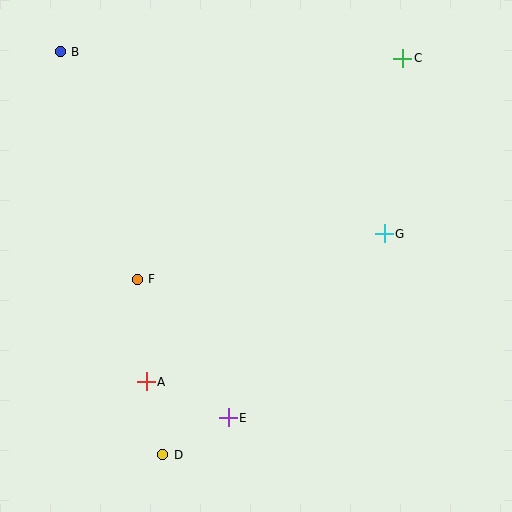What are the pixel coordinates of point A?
Point A is at (146, 382).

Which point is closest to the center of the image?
Point F at (137, 279) is closest to the center.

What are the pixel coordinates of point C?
Point C is at (403, 58).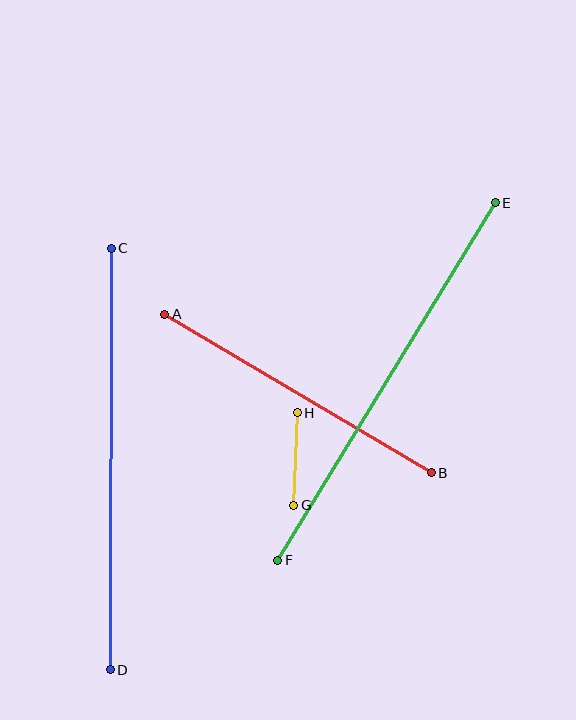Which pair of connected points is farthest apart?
Points C and D are farthest apart.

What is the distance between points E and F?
The distance is approximately 418 pixels.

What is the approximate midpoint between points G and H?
The midpoint is at approximately (295, 459) pixels.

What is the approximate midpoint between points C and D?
The midpoint is at approximately (111, 459) pixels.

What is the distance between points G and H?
The distance is approximately 93 pixels.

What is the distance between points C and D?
The distance is approximately 421 pixels.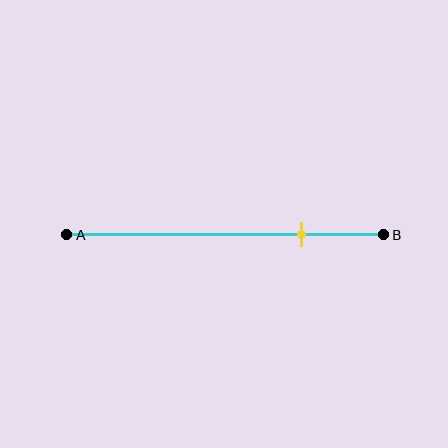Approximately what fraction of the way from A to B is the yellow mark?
The yellow mark is approximately 75% of the way from A to B.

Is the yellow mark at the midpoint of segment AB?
No, the mark is at about 75% from A, not at the 50% midpoint.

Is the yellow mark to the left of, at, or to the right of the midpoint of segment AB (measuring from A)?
The yellow mark is to the right of the midpoint of segment AB.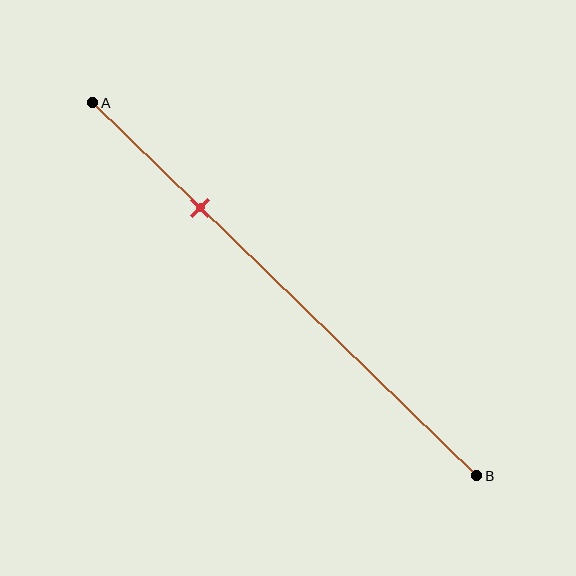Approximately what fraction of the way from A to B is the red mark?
The red mark is approximately 30% of the way from A to B.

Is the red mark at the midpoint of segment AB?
No, the mark is at about 30% from A, not at the 50% midpoint.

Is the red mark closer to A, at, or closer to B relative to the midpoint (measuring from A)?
The red mark is closer to point A than the midpoint of segment AB.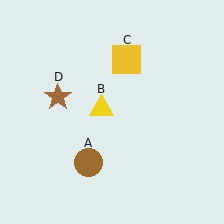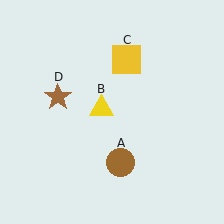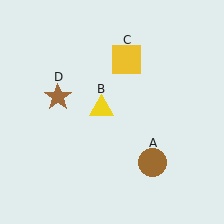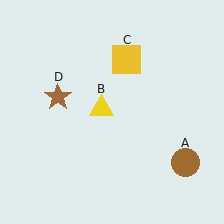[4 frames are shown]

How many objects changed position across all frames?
1 object changed position: brown circle (object A).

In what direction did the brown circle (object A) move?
The brown circle (object A) moved right.